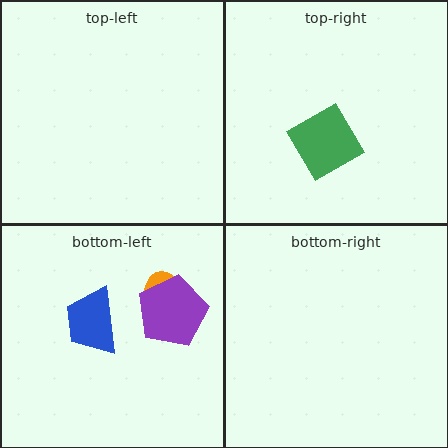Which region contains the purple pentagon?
The bottom-left region.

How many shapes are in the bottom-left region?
3.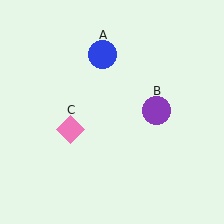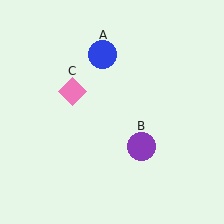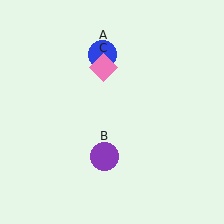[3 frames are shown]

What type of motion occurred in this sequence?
The purple circle (object B), pink diamond (object C) rotated clockwise around the center of the scene.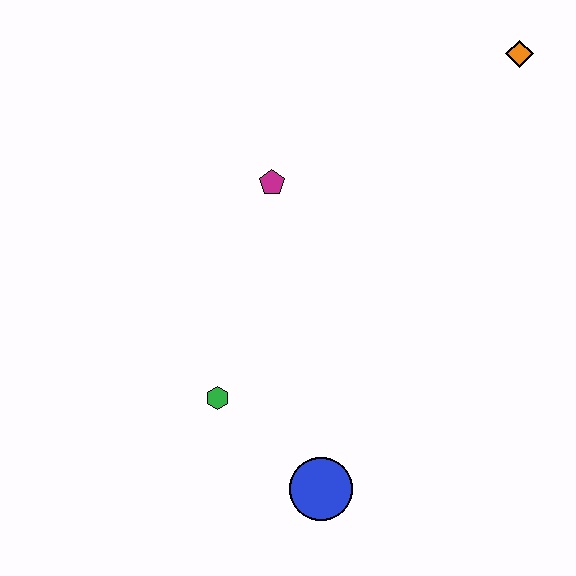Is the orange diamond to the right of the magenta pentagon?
Yes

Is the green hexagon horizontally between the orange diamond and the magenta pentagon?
No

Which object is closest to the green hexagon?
The blue circle is closest to the green hexagon.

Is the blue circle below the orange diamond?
Yes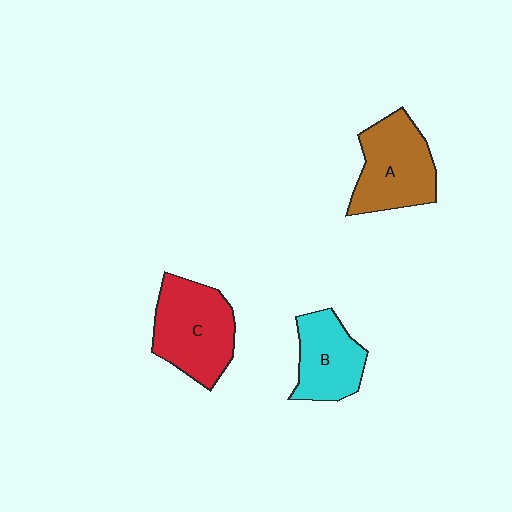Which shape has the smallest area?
Shape B (cyan).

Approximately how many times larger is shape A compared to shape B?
Approximately 1.3 times.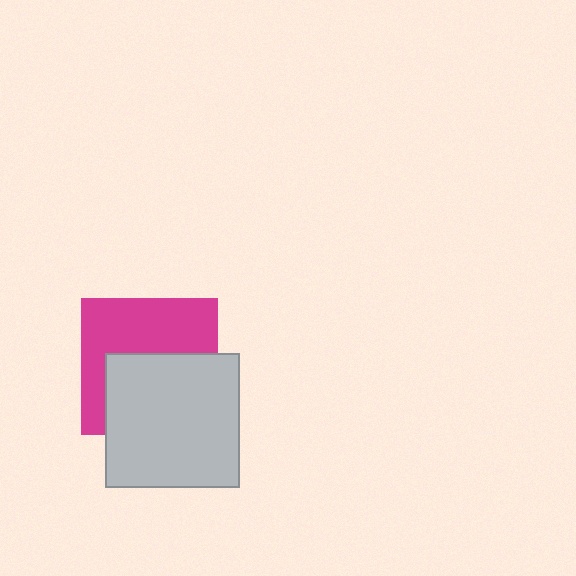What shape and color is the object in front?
The object in front is a light gray square.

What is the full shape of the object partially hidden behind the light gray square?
The partially hidden object is a magenta square.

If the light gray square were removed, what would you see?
You would see the complete magenta square.